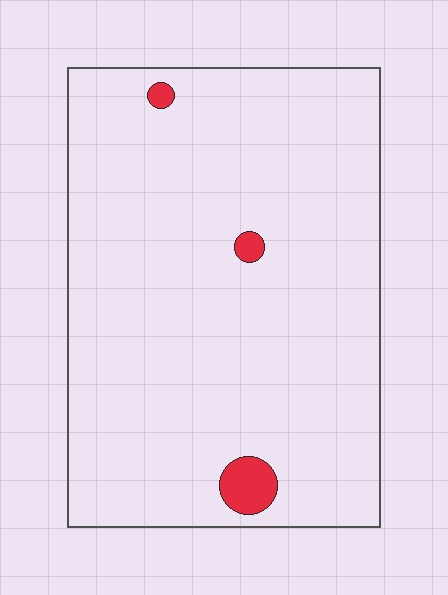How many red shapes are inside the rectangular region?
3.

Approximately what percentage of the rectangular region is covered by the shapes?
Approximately 5%.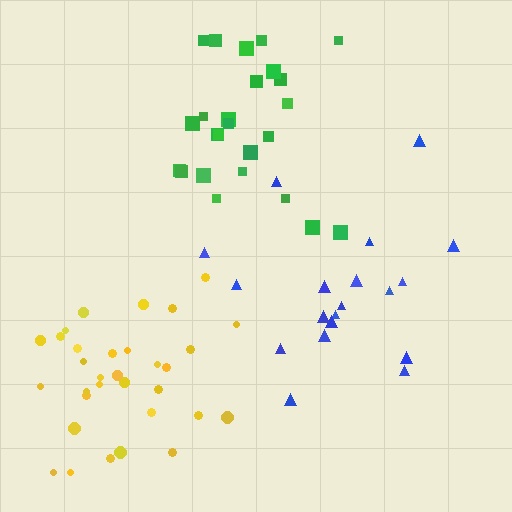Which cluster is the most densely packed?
Green.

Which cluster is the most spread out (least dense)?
Blue.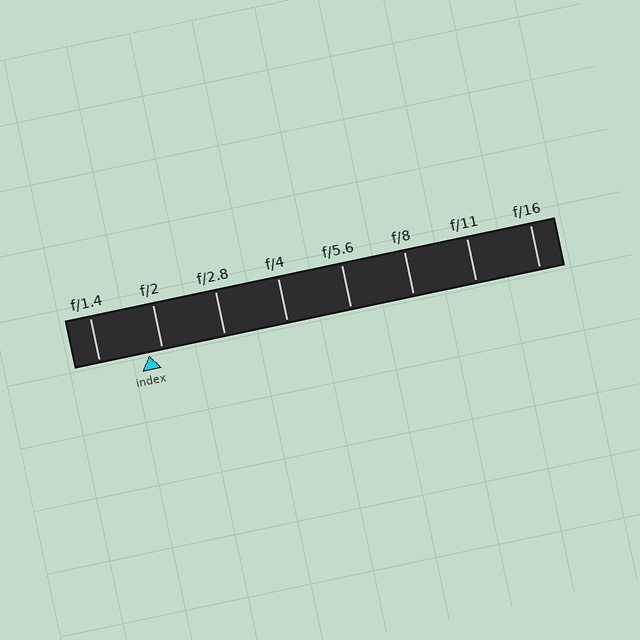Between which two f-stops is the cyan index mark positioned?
The index mark is between f/1.4 and f/2.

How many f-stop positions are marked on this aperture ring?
There are 8 f-stop positions marked.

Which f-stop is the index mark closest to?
The index mark is closest to f/2.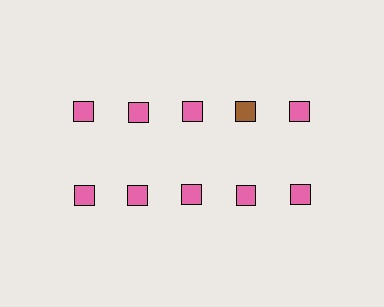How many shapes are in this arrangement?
There are 10 shapes arranged in a grid pattern.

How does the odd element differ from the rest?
It has a different color: brown instead of pink.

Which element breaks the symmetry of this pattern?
The brown square in the top row, second from right column breaks the symmetry. All other shapes are pink squares.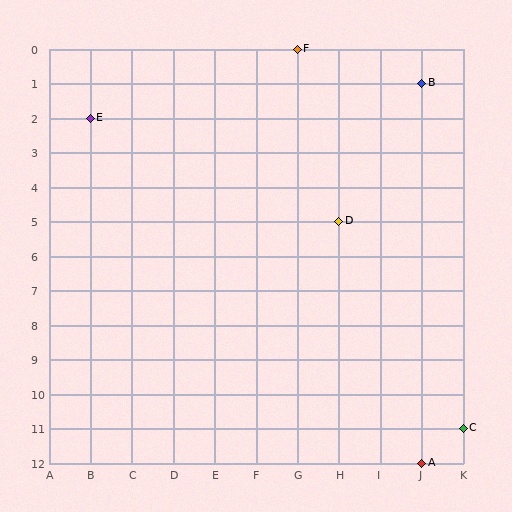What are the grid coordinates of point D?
Point D is at grid coordinates (H, 5).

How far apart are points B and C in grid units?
Points B and C are 1 column and 10 rows apart (about 10.0 grid units diagonally).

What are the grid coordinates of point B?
Point B is at grid coordinates (J, 1).